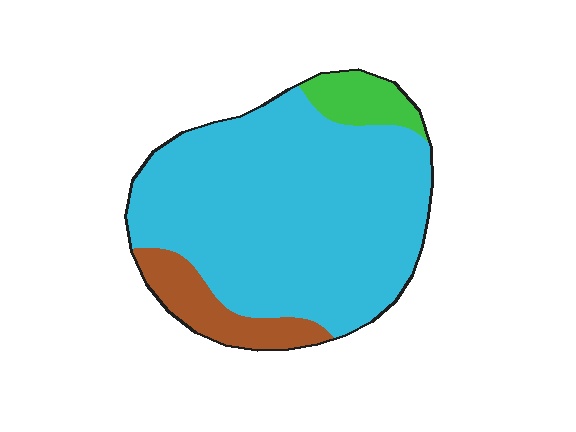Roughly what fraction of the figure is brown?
Brown covers 12% of the figure.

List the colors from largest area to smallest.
From largest to smallest: cyan, brown, green.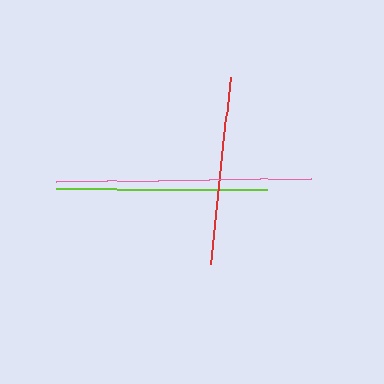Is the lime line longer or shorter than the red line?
The lime line is longer than the red line.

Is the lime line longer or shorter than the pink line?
The pink line is longer than the lime line.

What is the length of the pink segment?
The pink segment is approximately 254 pixels long.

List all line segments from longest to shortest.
From longest to shortest: pink, lime, red.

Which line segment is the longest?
The pink line is the longest at approximately 254 pixels.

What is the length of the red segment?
The red segment is approximately 189 pixels long.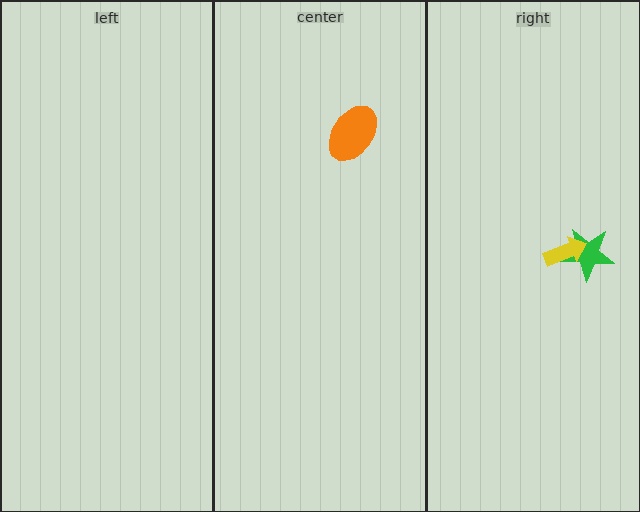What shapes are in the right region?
The green star, the yellow arrow.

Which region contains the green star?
The right region.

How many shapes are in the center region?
1.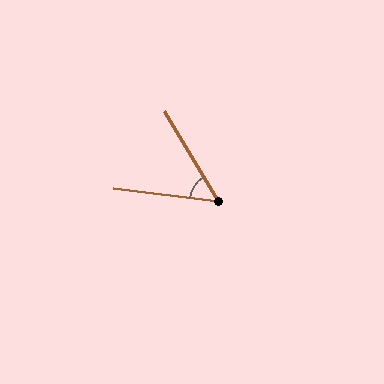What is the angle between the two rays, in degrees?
Approximately 52 degrees.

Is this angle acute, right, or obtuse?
It is acute.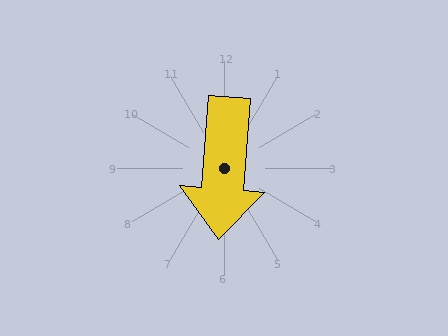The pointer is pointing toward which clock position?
Roughly 6 o'clock.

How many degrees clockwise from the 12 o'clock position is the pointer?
Approximately 185 degrees.